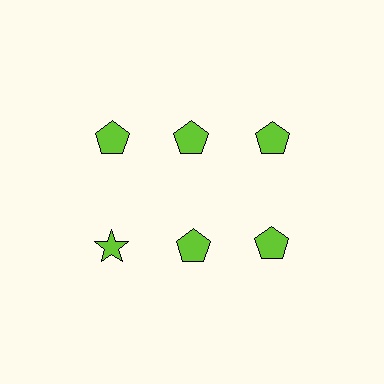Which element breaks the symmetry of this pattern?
The lime star in the second row, leftmost column breaks the symmetry. All other shapes are lime pentagons.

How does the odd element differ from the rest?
It has a different shape: star instead of pentagon.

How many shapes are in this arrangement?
There are 6 shapes arranged in a grid pattern.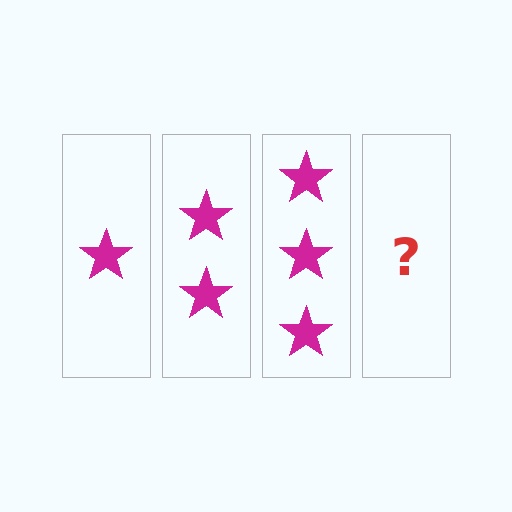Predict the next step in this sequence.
The next step is 4 stars.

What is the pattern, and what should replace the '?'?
The pattern is that each step adds one more star. The '?' should be 4 stars.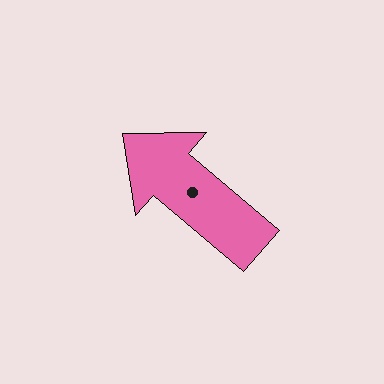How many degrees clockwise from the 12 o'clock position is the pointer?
Approximately 310 degrees.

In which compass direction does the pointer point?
Northwest.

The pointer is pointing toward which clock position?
Roughly 10 o'clock.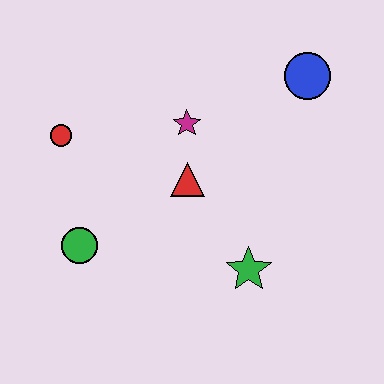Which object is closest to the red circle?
The green circle is closest to the red circle.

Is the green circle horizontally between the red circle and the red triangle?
Yes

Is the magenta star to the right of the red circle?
Yes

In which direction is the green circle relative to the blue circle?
The green circle is to the left of the blue circle.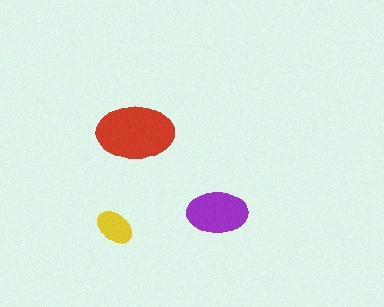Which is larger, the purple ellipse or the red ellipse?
The red one.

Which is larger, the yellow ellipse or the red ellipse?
The red one.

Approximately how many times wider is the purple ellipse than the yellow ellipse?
About 1.5 times wider.